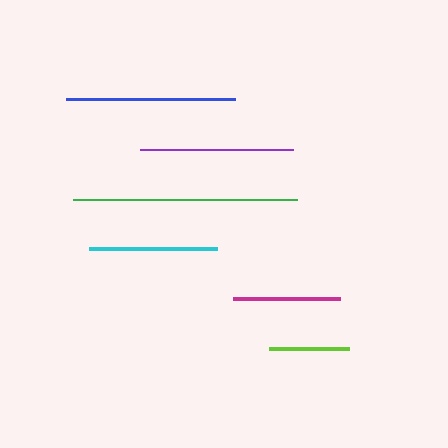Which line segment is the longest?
The green line is the longest at approximately 225 pixels.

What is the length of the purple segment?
The purple segment is approximately 153 pixels long.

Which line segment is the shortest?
The lime line is the shortest at approximately 80 pixels.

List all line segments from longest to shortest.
From longest to shortest: green, blue, purple, cyan, magenta, lime.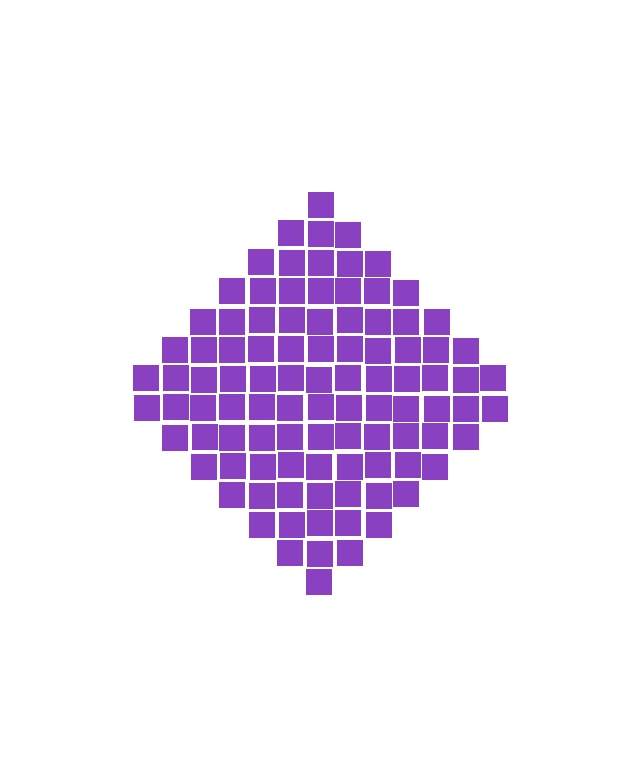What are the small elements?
The small elements are squares.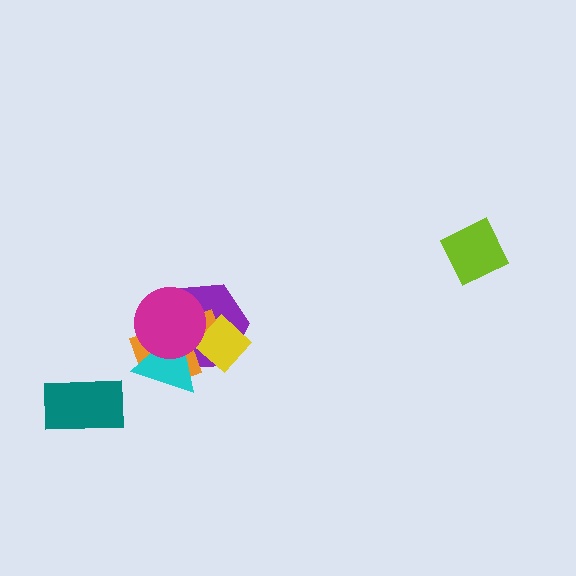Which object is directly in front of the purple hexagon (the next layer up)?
The orange cross is directly in front of the purple hexagon.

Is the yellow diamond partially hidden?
Yes, it is partially covered by another shape.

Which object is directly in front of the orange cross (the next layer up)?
The cyan triangle is directly in front of the orange cross.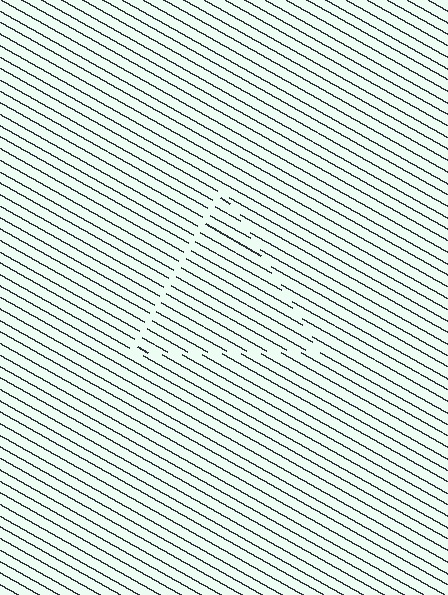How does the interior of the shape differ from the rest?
The interior of the shape contains the same grating, shifted by half a period — the contour is defined by the phase discontinuity where line-ends from the inner and outer gratings abut.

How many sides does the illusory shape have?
3 sides — the line-ends trace a triangle.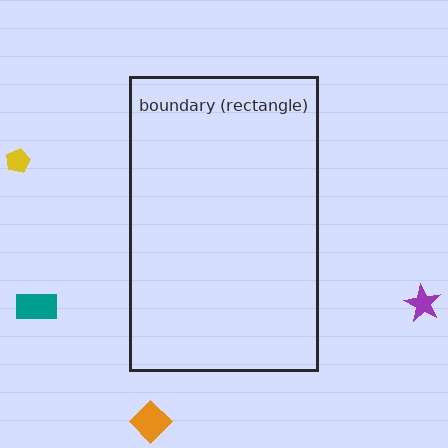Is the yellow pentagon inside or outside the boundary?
Outside.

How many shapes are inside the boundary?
0 inside, 4 outside.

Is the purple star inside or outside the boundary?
Outside.